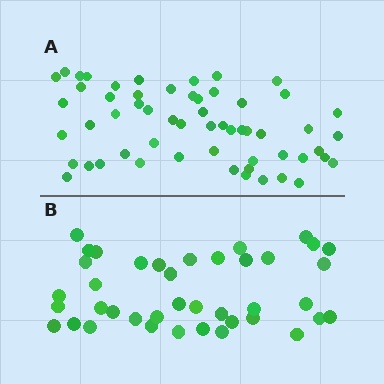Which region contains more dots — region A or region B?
Region A (the top region) has more dots.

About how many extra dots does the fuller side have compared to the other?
Region A has approximately 15 more dots than region B.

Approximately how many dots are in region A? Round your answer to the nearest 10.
About 60 dots. (The exact count is 57, which rounds to 60.)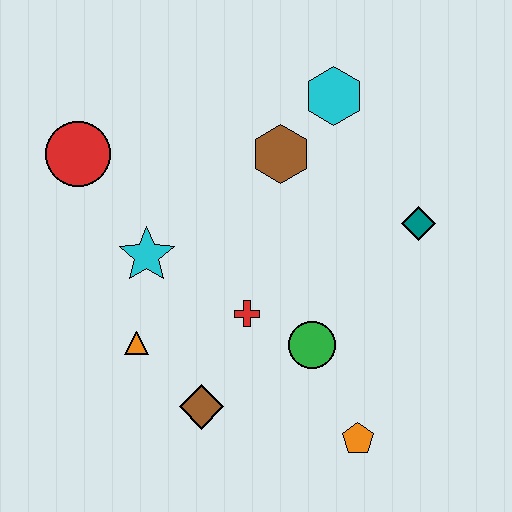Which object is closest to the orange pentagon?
The green circle is closest to the orange pentagon.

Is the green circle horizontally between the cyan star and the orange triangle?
No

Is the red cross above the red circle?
No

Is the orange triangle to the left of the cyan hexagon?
Yes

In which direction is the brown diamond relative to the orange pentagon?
The brown diamond is to the left of the orange pentagon.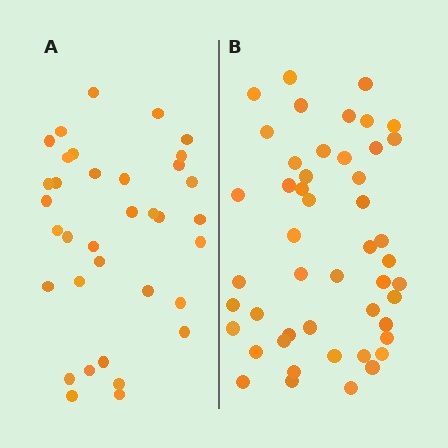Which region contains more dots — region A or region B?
Region B (the right region) has more dots.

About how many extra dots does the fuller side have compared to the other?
Region B has approximately 15 more dots than region A.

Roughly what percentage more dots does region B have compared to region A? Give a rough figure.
About 35% more.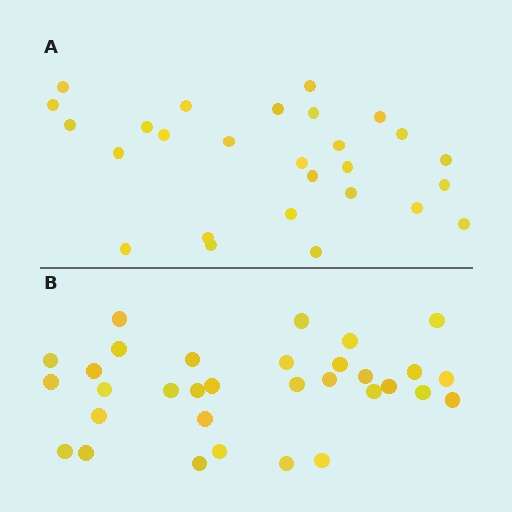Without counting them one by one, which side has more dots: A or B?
Region B (the bottom region) has more dots.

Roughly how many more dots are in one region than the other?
Region B has about 5 more dots than region A.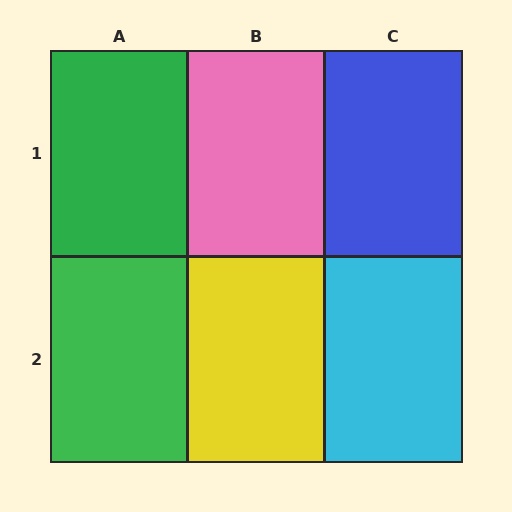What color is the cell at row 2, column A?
Green.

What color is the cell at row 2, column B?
Yellow.